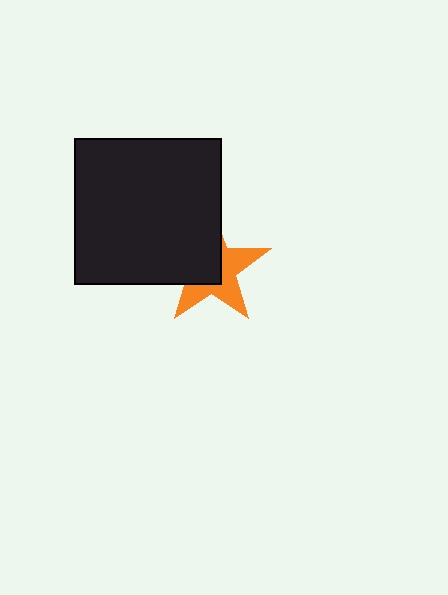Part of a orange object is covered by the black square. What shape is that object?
It is a star.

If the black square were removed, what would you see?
You would see the complete orange star.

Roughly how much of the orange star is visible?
About half of it is visible (roughly 49%).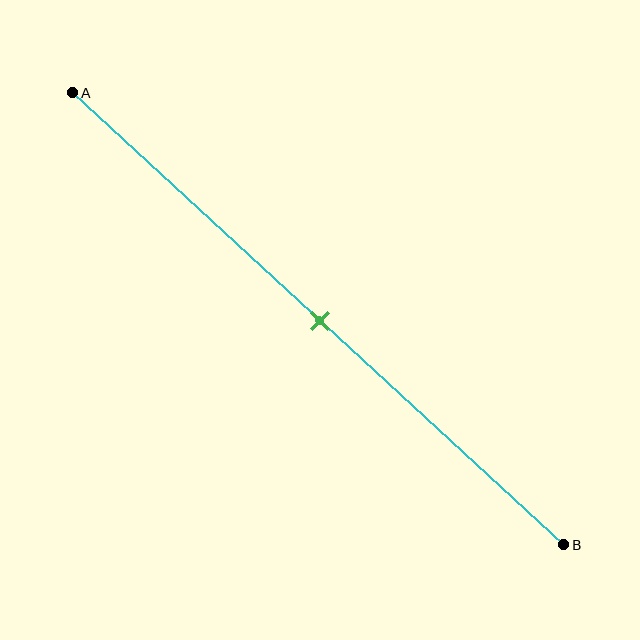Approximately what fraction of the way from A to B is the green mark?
The green mark is approximately 50% of the way from A to B.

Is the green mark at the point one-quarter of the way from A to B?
No, the mark is at about 50% from A, not at the 25% one-quarter point.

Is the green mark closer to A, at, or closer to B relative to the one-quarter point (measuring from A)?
The green mark is closer to point B than the one-quarter point of segment AB.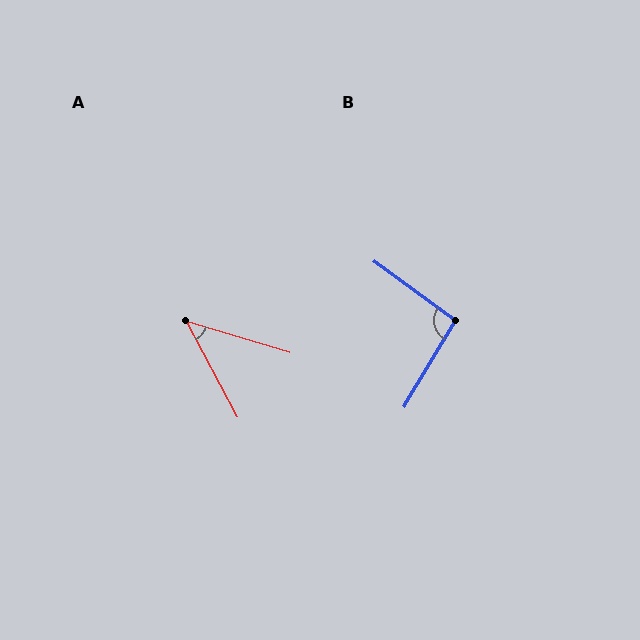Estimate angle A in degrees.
Approximately 45 degrees.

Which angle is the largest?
B, at approximately 96 degrees.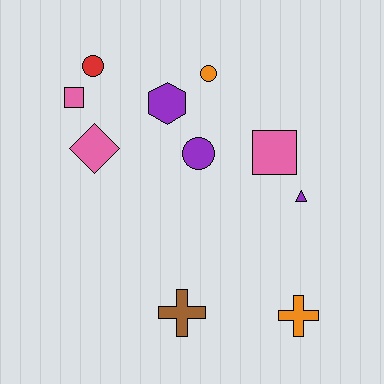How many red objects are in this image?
There is 1 red object.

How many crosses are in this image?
There are 2 crosses.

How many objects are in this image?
There are 10 objects.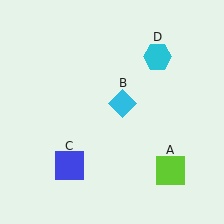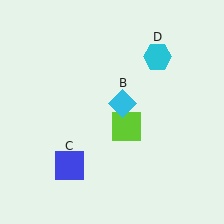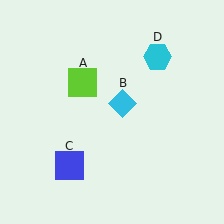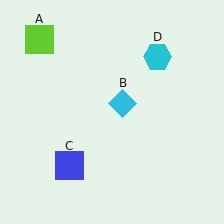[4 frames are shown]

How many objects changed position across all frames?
1 object changed position: lime square (object A).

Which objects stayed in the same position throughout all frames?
Cyan diamond (object B) and blue square (object C) and cyan hexagon (object D) remained stationary.